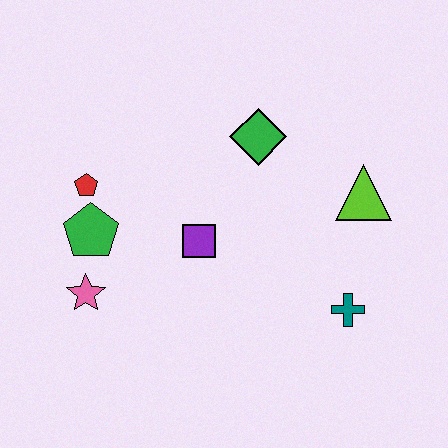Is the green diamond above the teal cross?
Yes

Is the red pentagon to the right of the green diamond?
No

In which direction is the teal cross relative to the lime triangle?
The teal cross is below the lime triangle.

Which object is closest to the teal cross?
The lime triangle is closest to the teal cross.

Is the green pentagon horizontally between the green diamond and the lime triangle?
No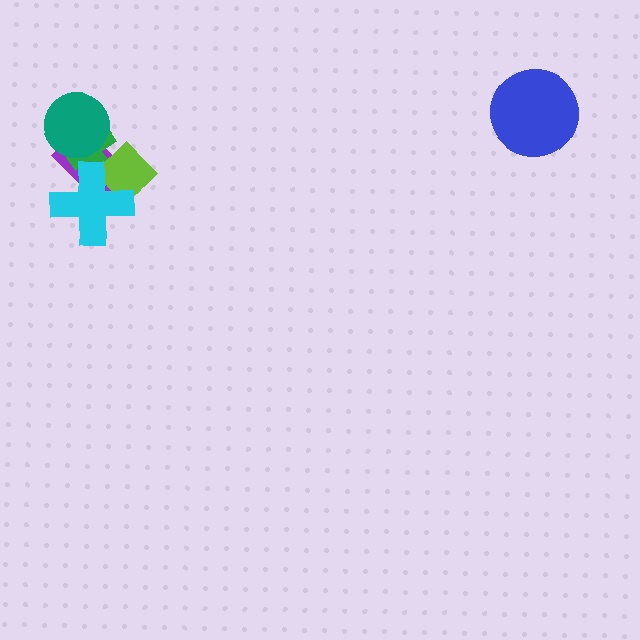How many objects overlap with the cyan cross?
3 objects overlap with the cyan cross.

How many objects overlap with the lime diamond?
3 objects overlap with the lime diamond.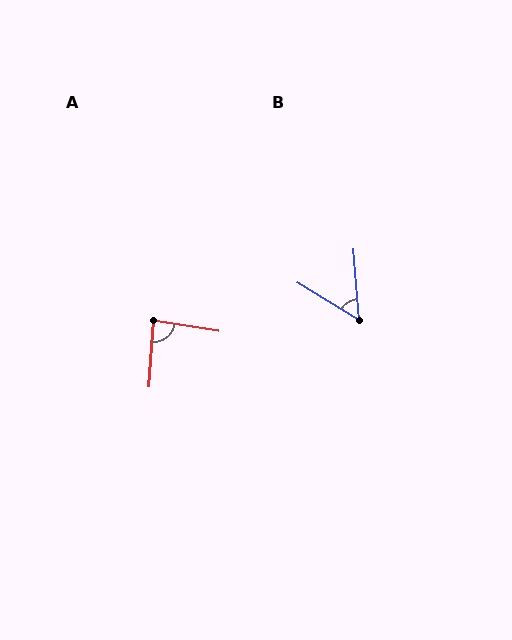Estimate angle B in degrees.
Approximately 55 degrees.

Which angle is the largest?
A, at approximately 84 degrees.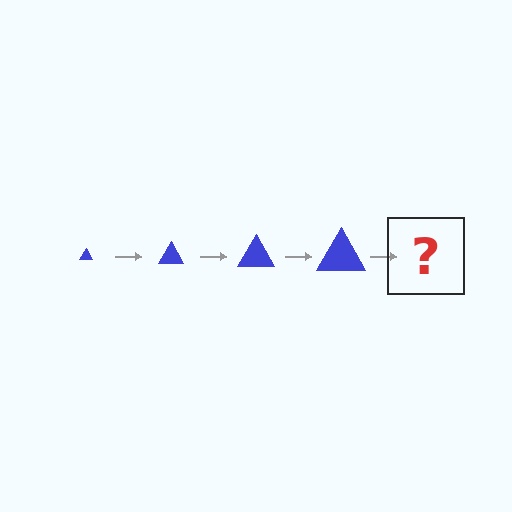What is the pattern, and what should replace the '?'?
The pattern is that the triangle gets progressively larger each step. The '?' should be a blue triangle, larger than the previous one.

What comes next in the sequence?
The next element should be a blue triangle, larger than the previous one.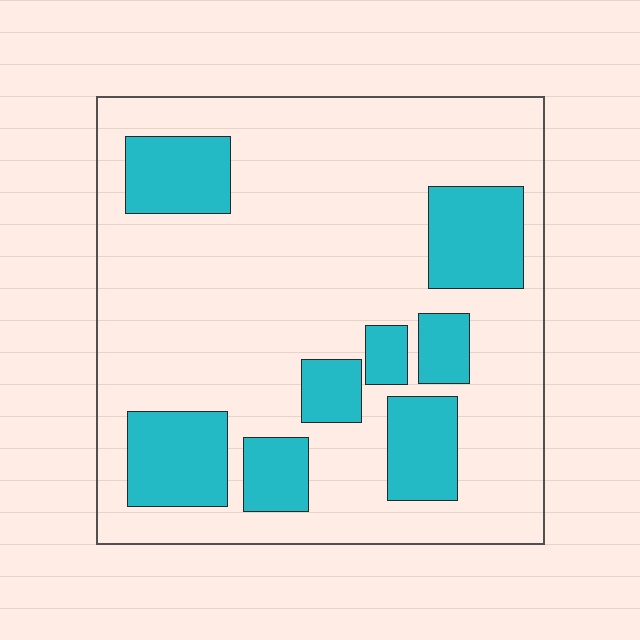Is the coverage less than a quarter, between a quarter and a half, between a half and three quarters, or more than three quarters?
Between a quarter and a half.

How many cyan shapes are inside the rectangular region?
8.